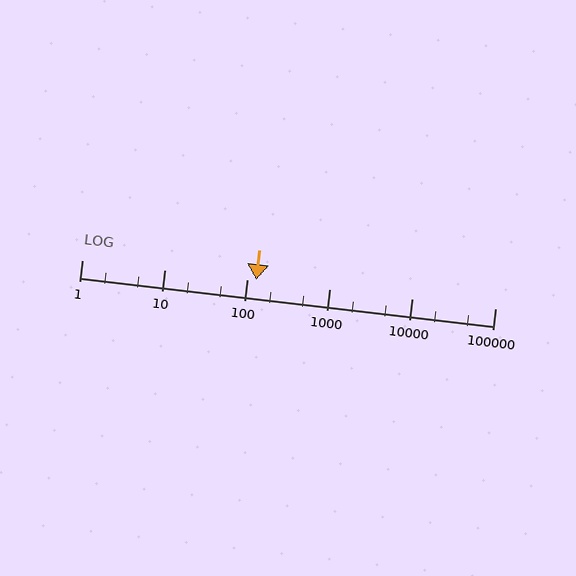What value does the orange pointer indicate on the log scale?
The pointer indicates approximately 130.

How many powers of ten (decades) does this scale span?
The scale spans 5 decades, from 1 to 100000.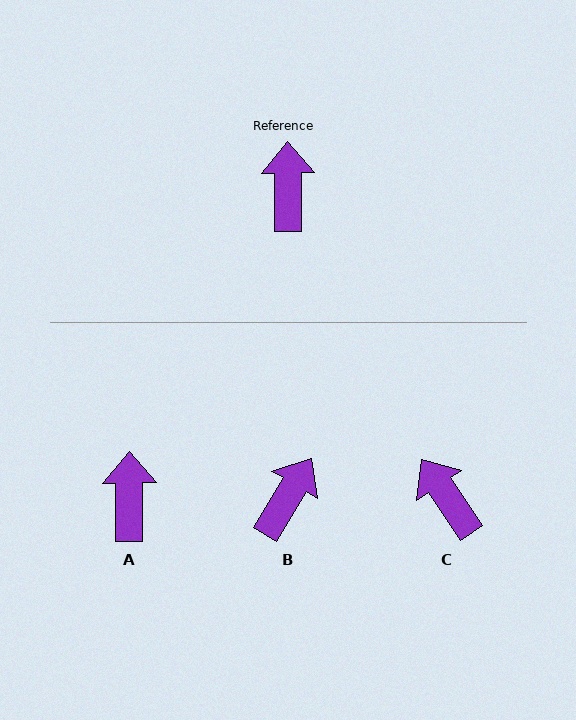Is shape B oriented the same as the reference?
No, it is off by about 31 degrees.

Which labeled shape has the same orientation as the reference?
A.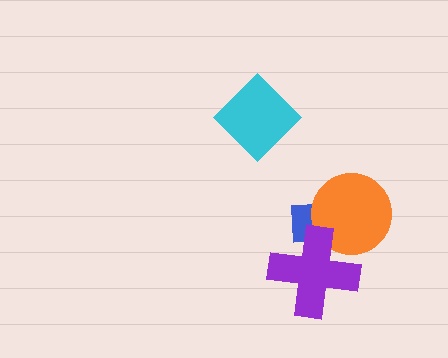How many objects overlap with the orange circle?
2 objects overlap with the orange circle.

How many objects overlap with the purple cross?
2 objects overlap with the purple cross.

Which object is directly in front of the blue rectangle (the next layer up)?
The orange circle is directly in front of the blue rectangle.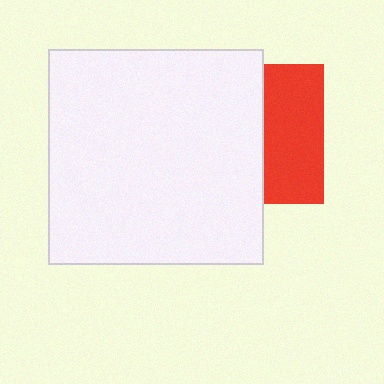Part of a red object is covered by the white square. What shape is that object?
It is a square.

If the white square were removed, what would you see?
You would see the complete red square.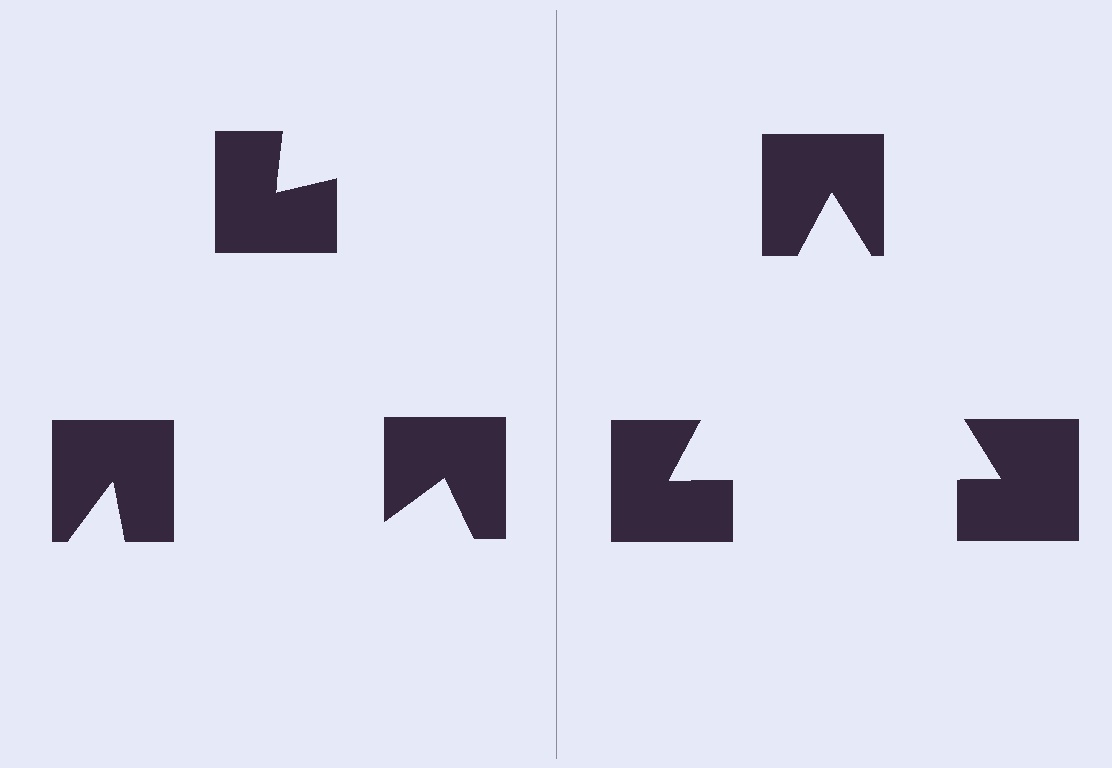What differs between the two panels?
The notched squares are positioned identically on both sides; only the wedge orientations differ. On the right they align to a triangle; on the left they are misaligned.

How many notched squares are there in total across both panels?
6 — 3 on each side.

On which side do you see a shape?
An illusory triangle appears on the right side. On the left side the wedge cuts are rotated, so no coherent shape forms.